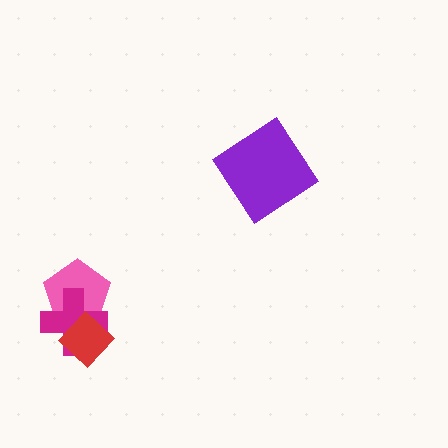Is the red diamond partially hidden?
No, no other shape covers it.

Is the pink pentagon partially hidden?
Yes, it is partially covered by another shape.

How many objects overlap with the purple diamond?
0 objects overlap with the purple diamond.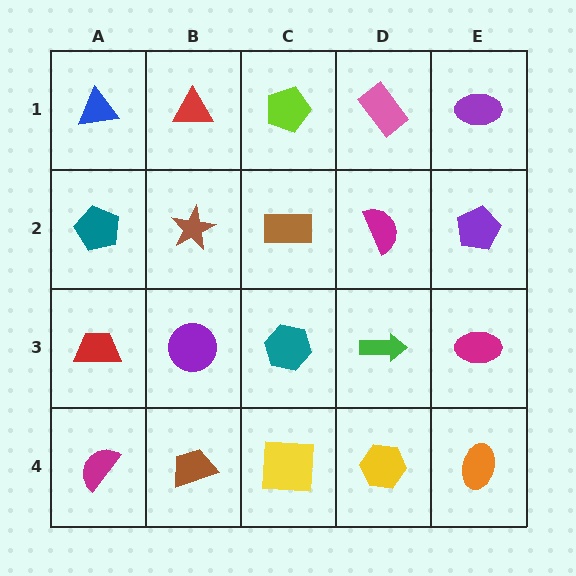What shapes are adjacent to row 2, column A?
A blue triangle (row 1, column A), a red trapezoid (row 3, column A), a brown star (row 2, column B).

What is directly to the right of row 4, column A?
A brown trapezoid.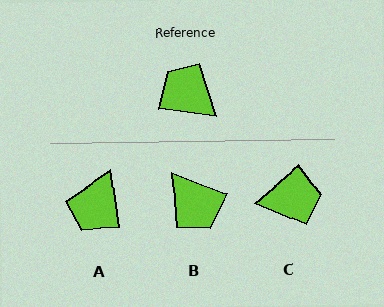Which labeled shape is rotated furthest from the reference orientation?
B, about 166 degrees away.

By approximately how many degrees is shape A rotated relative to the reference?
Approximately 106 degrees counter-clockwise.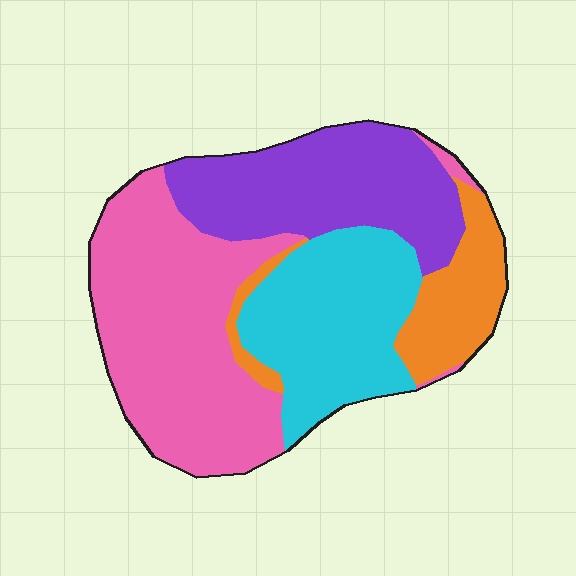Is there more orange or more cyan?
Cyan.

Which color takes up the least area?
Orange, at roughly 15%.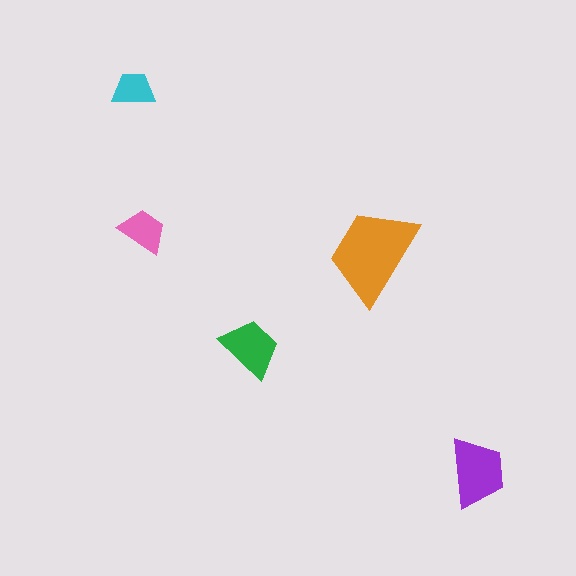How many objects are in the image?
There are 5 objects in the image.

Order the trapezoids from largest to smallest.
the orange one, the purple one, the green one, the pink one, the cyan one.